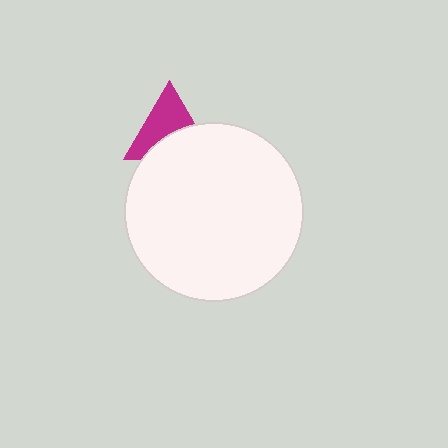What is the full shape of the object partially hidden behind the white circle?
The partially hidden object is a magenta triangle.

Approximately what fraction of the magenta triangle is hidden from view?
Roughly 43% of the magenta triangle is hidden behind the white circle.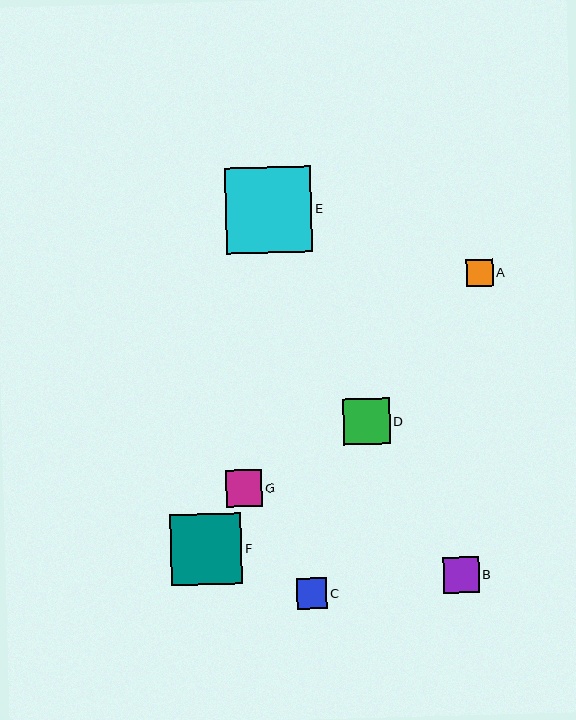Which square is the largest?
Square E is the largest with a size of approximately 86 pixels.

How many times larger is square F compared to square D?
Square F is approximately 1.5 times the size of square D.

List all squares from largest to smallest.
From largest to smallest: E, F, D, G, B, C, A.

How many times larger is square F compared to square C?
Square F is approximately 2.3 times the size of square C.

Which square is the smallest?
Square A is the smallest with a size of approximately 26 pixels.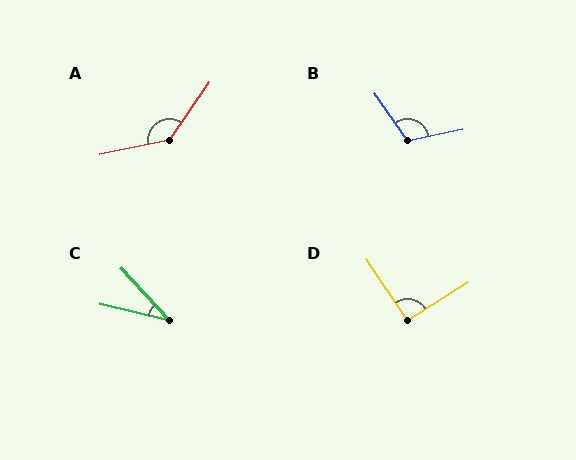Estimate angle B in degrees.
Approximately 113 degrees.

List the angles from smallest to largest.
C (34°), D (92°), B (113°), A (137°).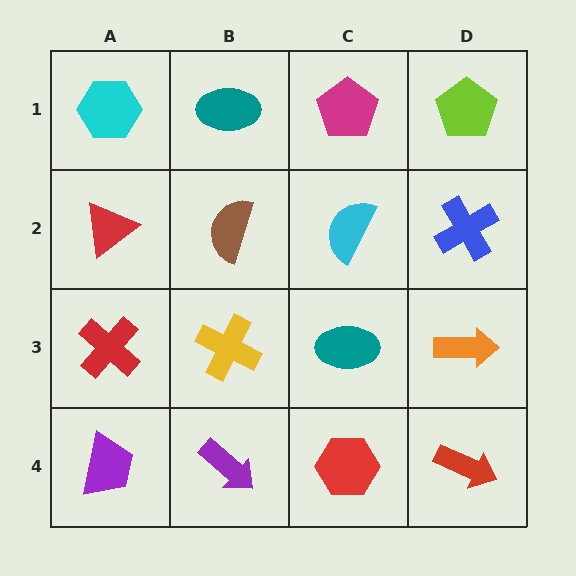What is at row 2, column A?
A red triangle.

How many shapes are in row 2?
4 shapes.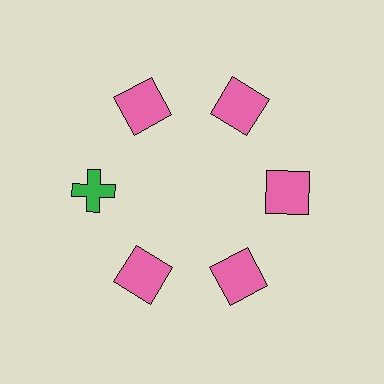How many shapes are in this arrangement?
There are 6 shapes arranged in a ring pattern.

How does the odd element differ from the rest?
It differs in both color (green instead of pink) and shape (cross instead of square).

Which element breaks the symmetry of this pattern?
The green cross at roughly the 9 o'clock position breaks the symmetry. All other shapes are pink squares.